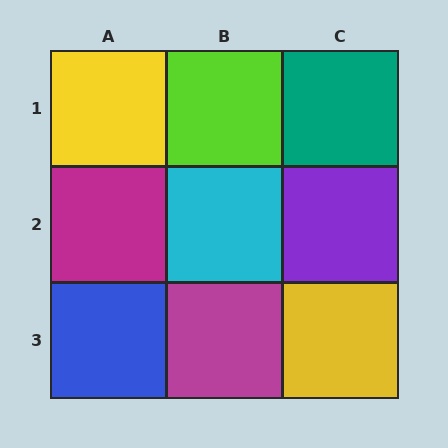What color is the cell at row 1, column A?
Yellow.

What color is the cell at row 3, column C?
Yellow.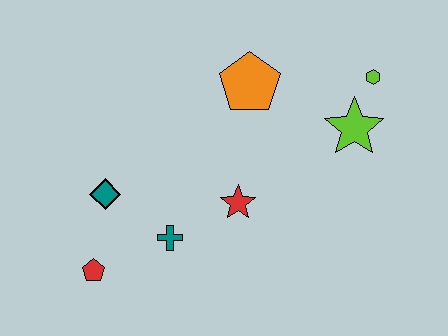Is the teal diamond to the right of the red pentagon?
Yes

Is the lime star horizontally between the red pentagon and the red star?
No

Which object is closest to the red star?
The teal cross is closest to the red star.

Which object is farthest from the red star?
The lime hexagon is farthest from the red star.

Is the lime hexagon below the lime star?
No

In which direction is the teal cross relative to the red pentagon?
The teal cross is to the right of the red pentagon.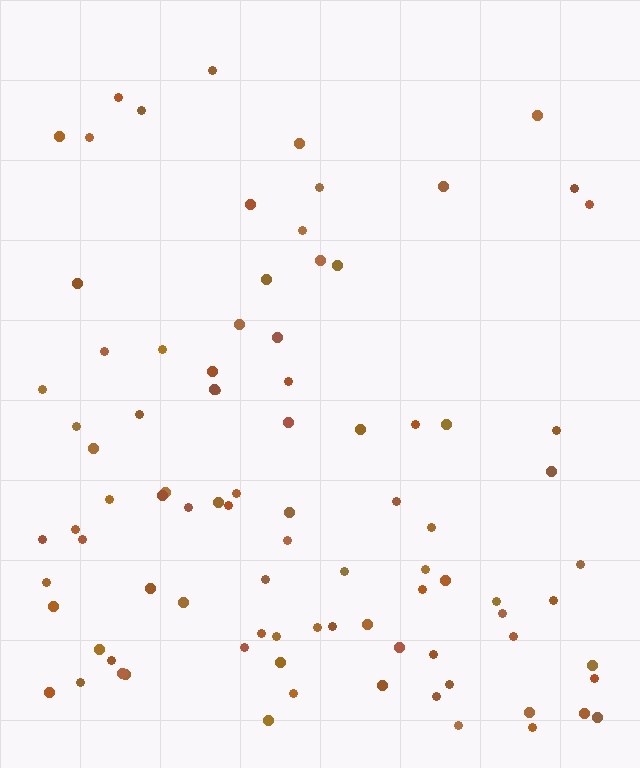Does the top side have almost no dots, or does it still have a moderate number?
Still a moderate number, just noticeably fewer than the bottom.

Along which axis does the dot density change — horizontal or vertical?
Vertical.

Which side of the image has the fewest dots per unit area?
The top.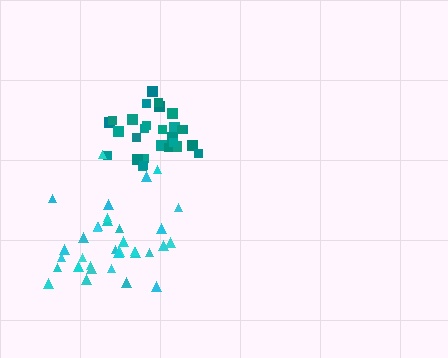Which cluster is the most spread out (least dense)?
Cyan.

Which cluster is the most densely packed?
Teal.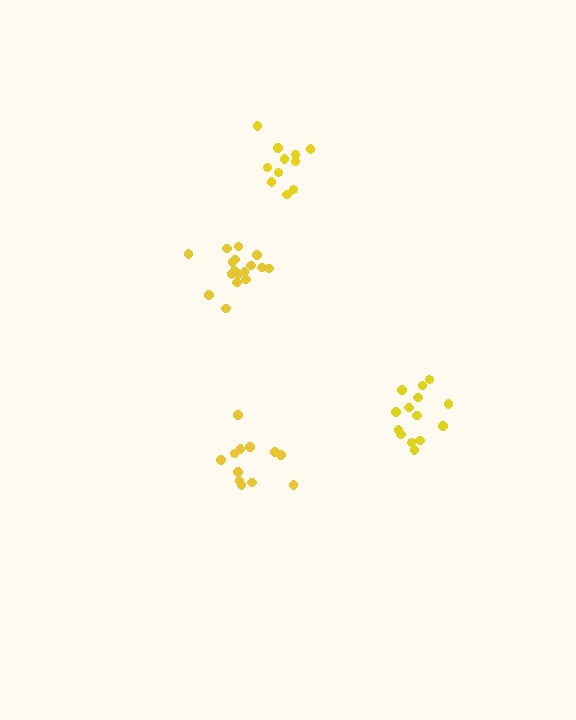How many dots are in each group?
Group 1: 12 dots, Group 2: 14 dots, Group 3: 17 dots, Group 4: 11 dots (54 total).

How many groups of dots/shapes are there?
There are 4 groups.